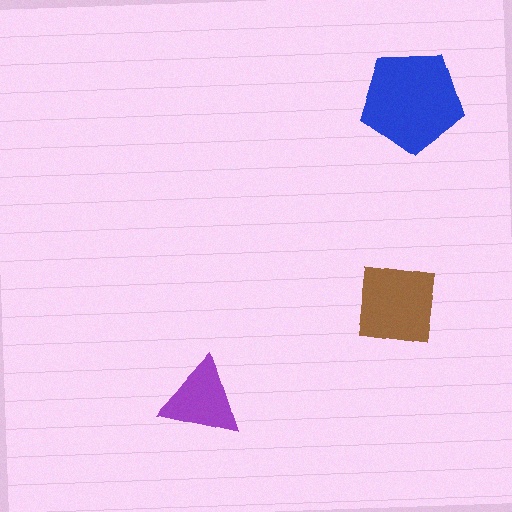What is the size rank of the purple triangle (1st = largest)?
3rd.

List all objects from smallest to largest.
The purple triangle, the brown square, the blue pentagon.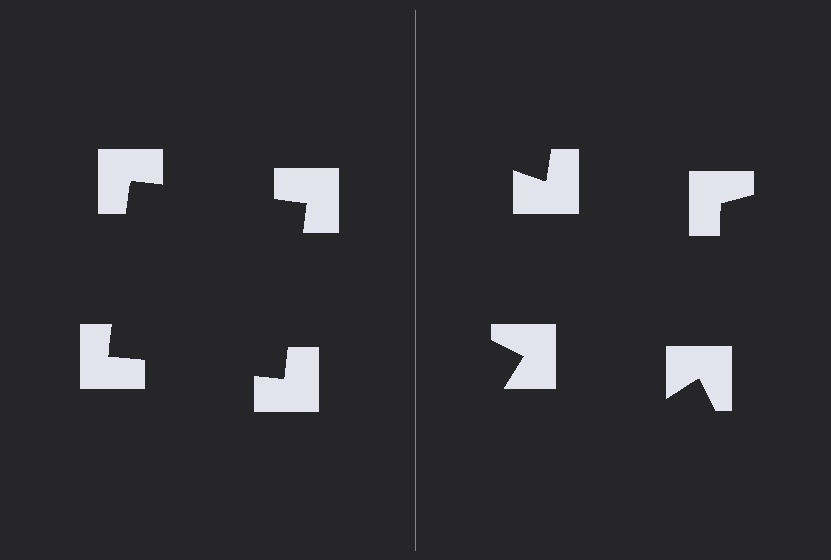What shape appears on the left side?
An illusory square.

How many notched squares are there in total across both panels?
8 — 4 on each side.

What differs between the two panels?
The notched squares are positioned identically on both sides; only the wedge orientations differ. On the left they align to a square; on the right they are misaligned.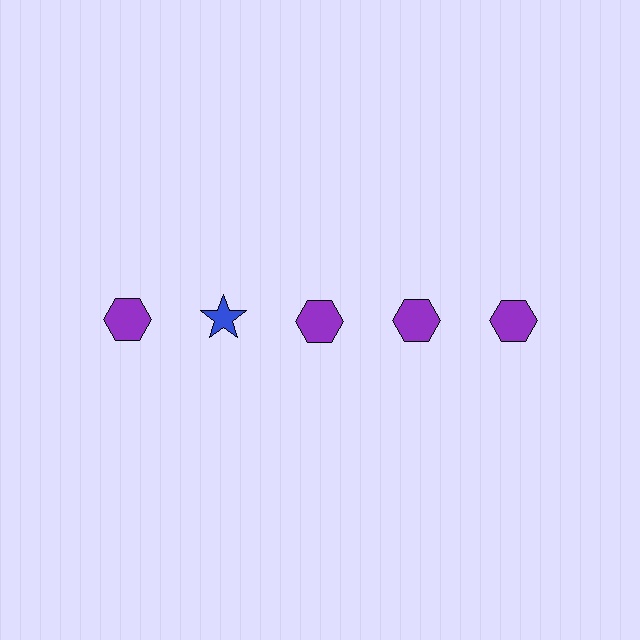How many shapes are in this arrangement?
There are 5 shapes arranged in a grid pattern.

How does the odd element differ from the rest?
It differs in both color (blue instead of purple) and shape (star instead of hexagon).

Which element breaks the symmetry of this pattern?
The blue star in the top row, second from left column breaks the symmetry. All other shapes are purple hexagons.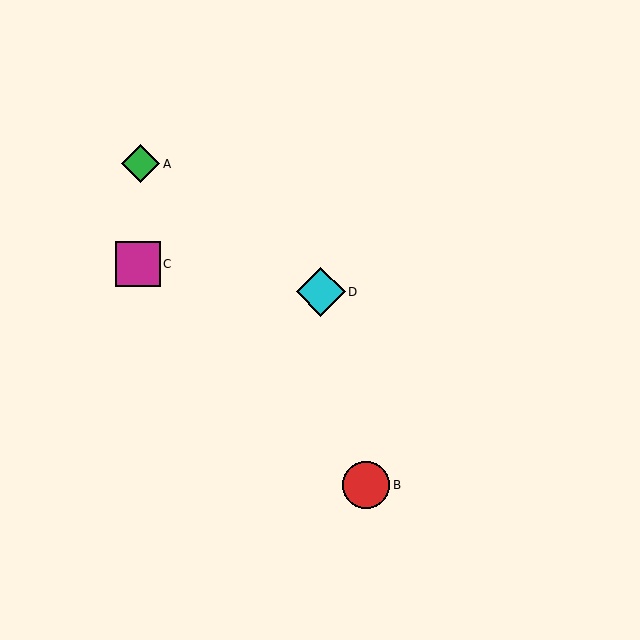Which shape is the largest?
The cyan diamond (labeled D) is the largest.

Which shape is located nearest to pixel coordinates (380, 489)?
The red circle (labeled B) at (366, 485) is nearest to that location.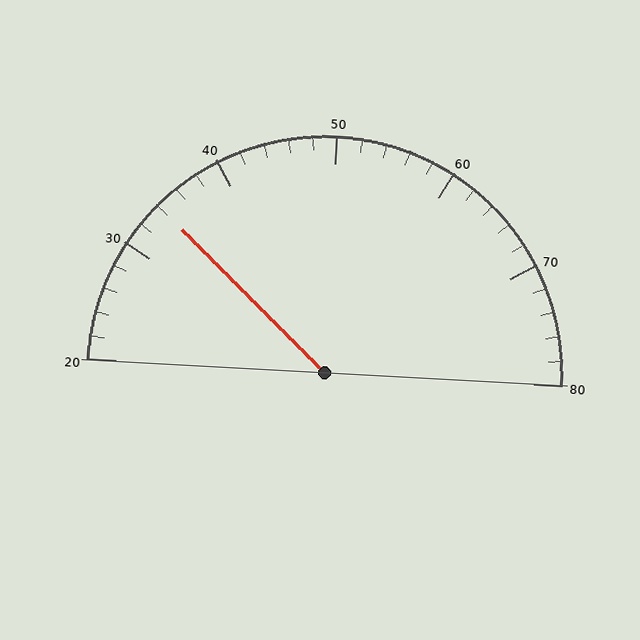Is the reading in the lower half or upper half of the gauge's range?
The reading is in the lower half of the range (20 to 80).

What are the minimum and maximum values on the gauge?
The gauge ranges from 20 to 80.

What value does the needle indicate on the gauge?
The needle indicates approximately 34.